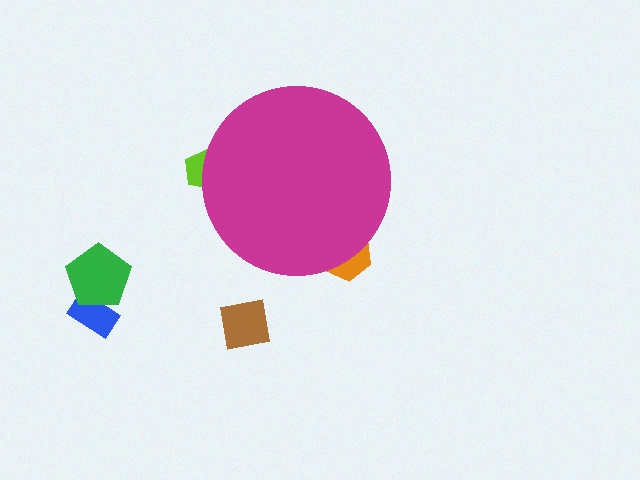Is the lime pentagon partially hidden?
Yes, the lime pentagon is partially hidden behind the magenta circle.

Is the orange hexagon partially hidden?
Yes, the orange hexagon is partially hidden behind the magenta circle.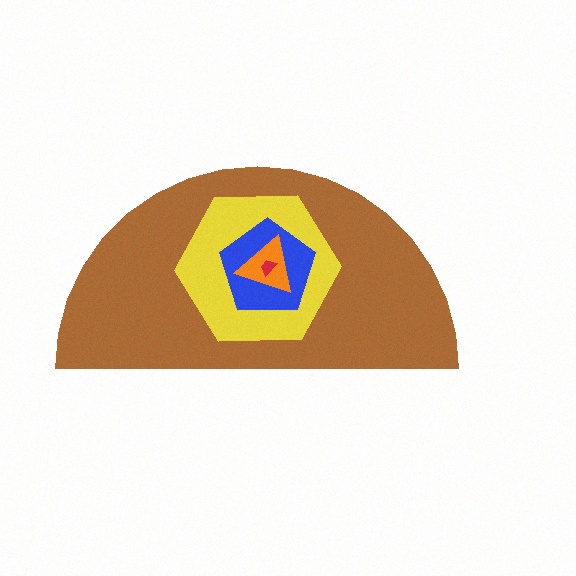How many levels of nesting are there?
5.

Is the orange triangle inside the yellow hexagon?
Yes.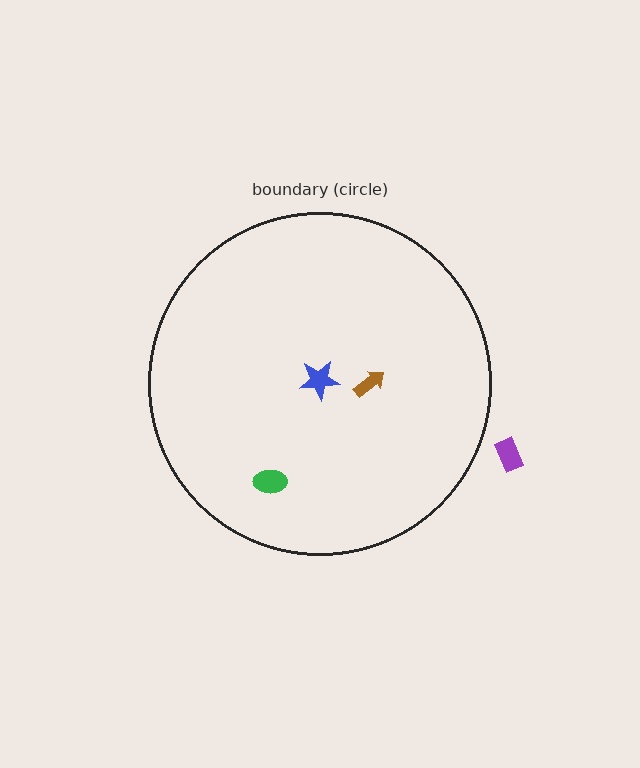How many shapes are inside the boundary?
3 inside, 1 outside.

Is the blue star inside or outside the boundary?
Inside.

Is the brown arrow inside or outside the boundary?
Inside.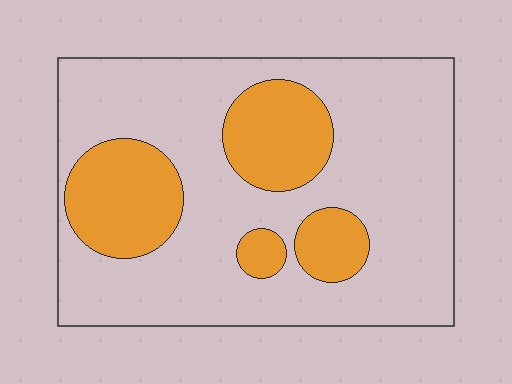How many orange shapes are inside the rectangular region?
4.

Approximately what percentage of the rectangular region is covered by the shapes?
Approximately 25%.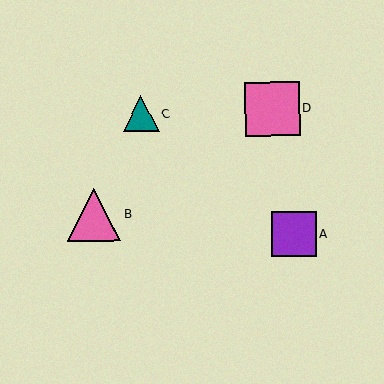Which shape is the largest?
The pink square (labeled D) is the largest.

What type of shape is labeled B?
Shape B is a pink triangle.